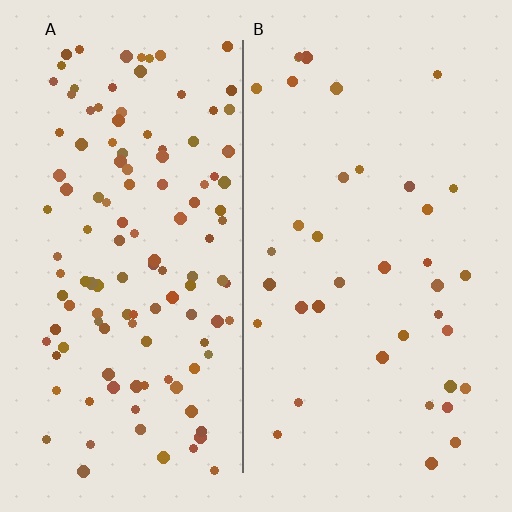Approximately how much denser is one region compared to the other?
Approximately 3.3× — region A over region B.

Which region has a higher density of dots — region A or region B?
A (the left).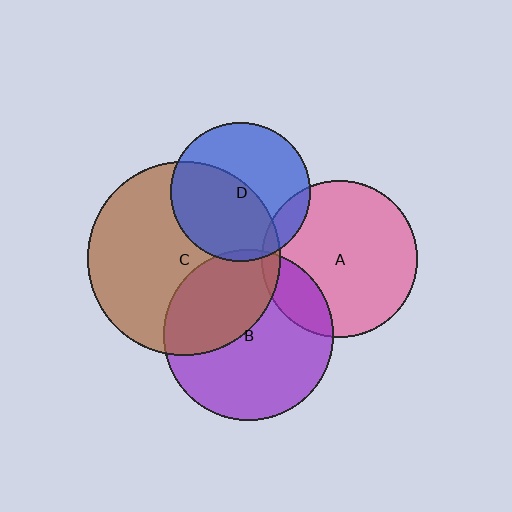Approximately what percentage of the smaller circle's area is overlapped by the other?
Approximately 5%.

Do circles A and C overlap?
Yes.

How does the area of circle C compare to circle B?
Approximately 1.3 times.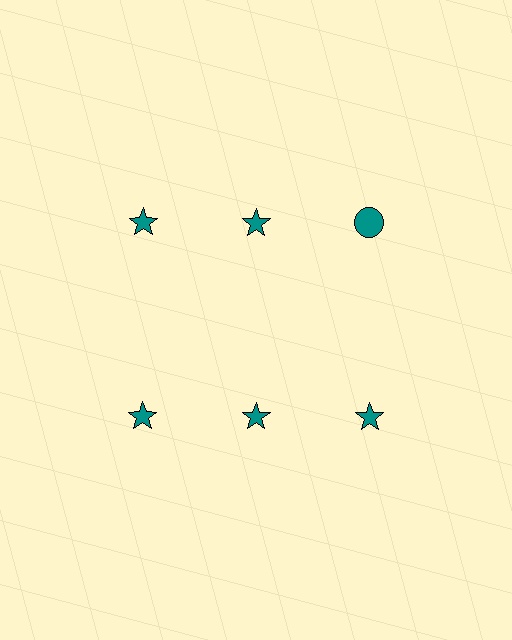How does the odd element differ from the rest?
It has a different shape: circle instead of star.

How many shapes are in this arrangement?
There are 6 shapes arranged in a grid pattern.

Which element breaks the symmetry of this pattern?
The teal circle in the top row, center column breaks the symmetry. All other shapes are teal stars.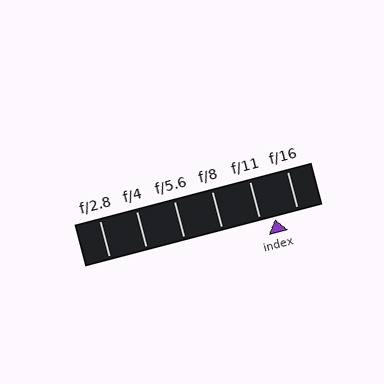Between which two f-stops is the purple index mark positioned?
The index mark is between f/11 and f/16.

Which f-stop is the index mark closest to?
The index mark is closest to f/11.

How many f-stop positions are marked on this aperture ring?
There are 6 f-stop positions marked.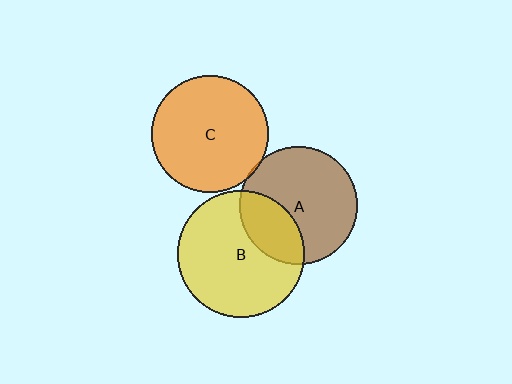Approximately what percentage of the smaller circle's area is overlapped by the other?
Approximately 30%.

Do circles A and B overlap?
Yes.